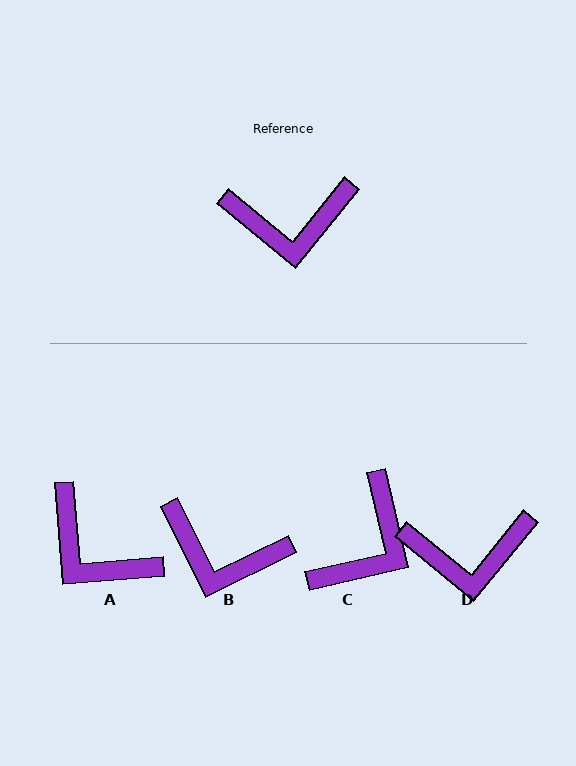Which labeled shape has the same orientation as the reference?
D.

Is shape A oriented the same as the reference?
No, it is off by about 46 degrees.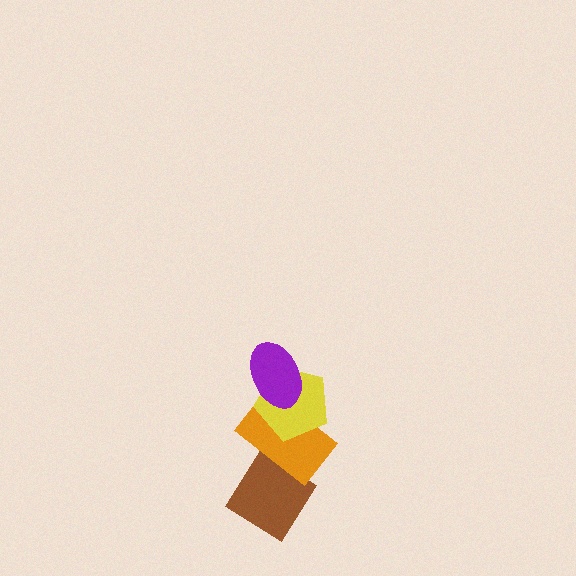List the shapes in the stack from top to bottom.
From top to bottom: the purple ellipse, the yellow pentagon, the orange rectangle, the brown diamond.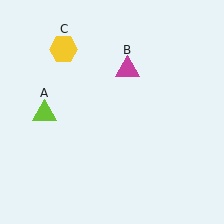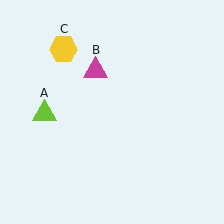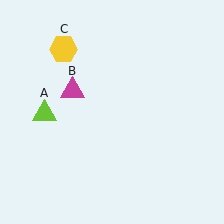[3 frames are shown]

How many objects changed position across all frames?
1 object changed position: magenta triangle (object B).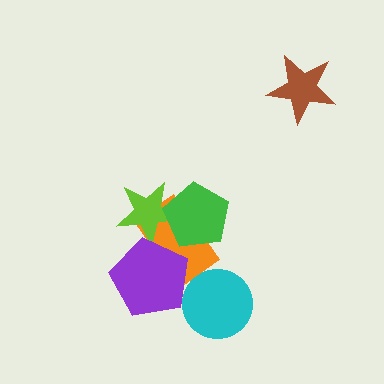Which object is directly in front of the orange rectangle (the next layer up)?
The lime star is directly in front of the orange rectangle.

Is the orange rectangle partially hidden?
Yes, it is partially covered by another shape.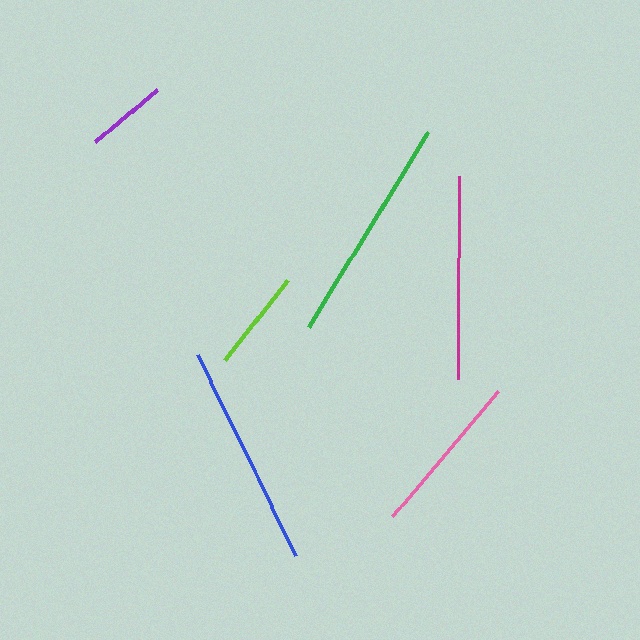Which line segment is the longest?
The green line is the longest at approximately 229 pixels.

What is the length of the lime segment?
The lime segment is approximately 103 pixels long.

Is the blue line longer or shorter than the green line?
The green line is longer than the blue line.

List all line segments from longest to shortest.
From longest to shortest: green, blue, magenta, pink, lime, purple.